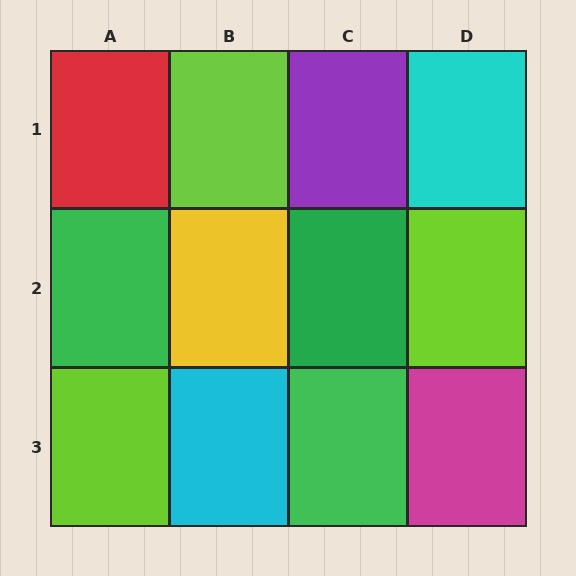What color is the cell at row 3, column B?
Cyan.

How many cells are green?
3 cells are green.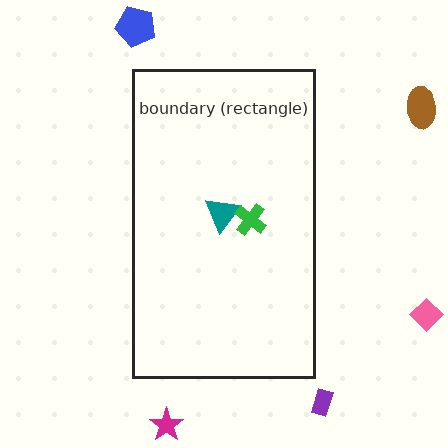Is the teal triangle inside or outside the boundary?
Inside.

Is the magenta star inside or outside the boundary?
Outside.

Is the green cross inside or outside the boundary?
Inside.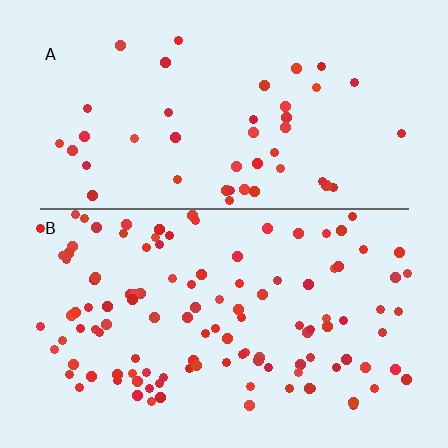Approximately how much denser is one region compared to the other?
Approximately 2.6× — region B over region A.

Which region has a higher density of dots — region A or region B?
B (the bottom).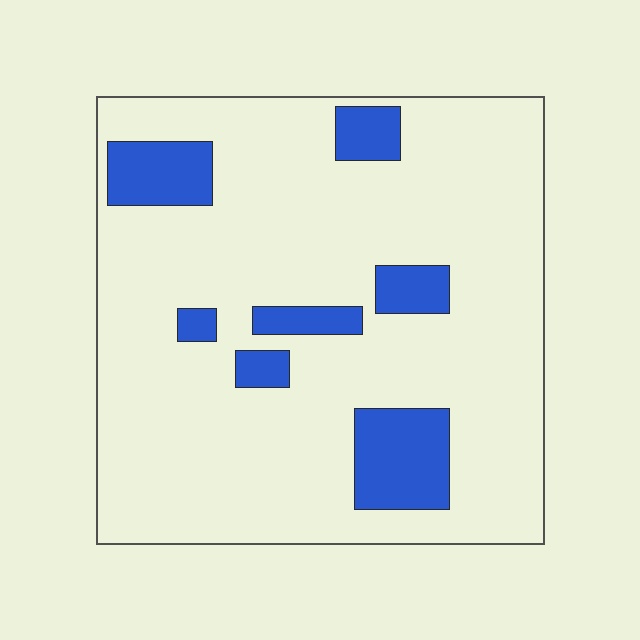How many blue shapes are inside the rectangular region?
7.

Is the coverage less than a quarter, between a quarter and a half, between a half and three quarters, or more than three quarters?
Less than a quarter.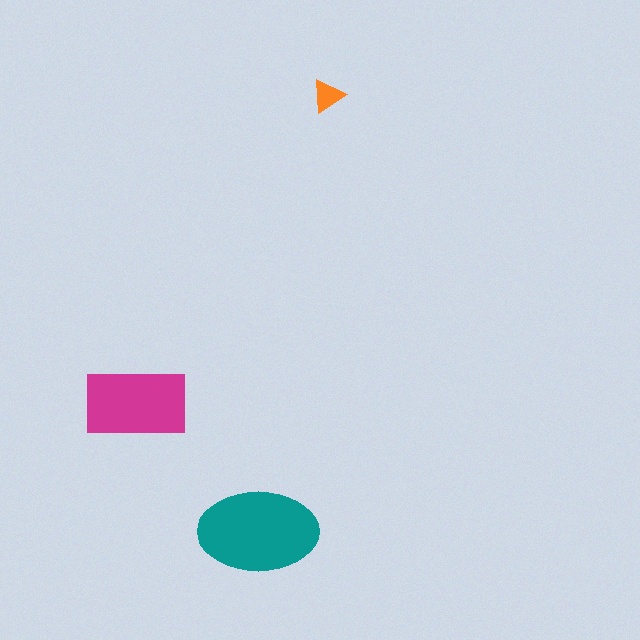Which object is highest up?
The orange triangle is topmost.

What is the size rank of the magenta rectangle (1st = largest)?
2nd.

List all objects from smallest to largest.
The orange triangle, the magenta rectangle, the teal ellipse.